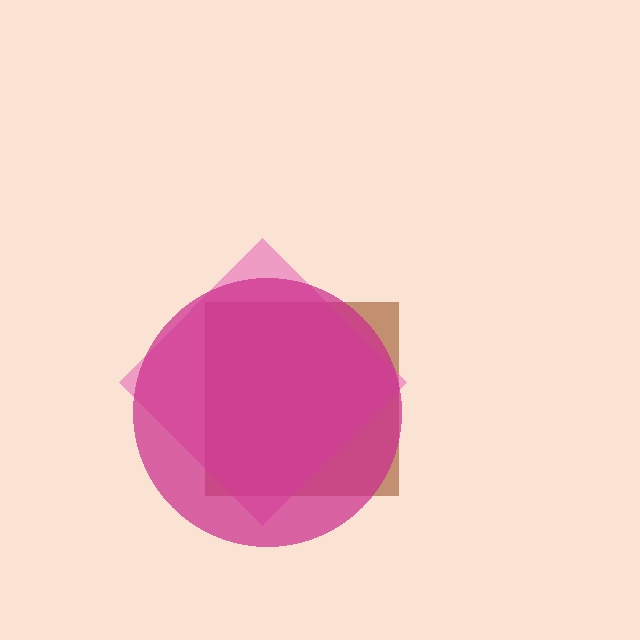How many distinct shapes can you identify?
There are 3 distinct shapes: a brown square, a pink diamond, a magenta circle.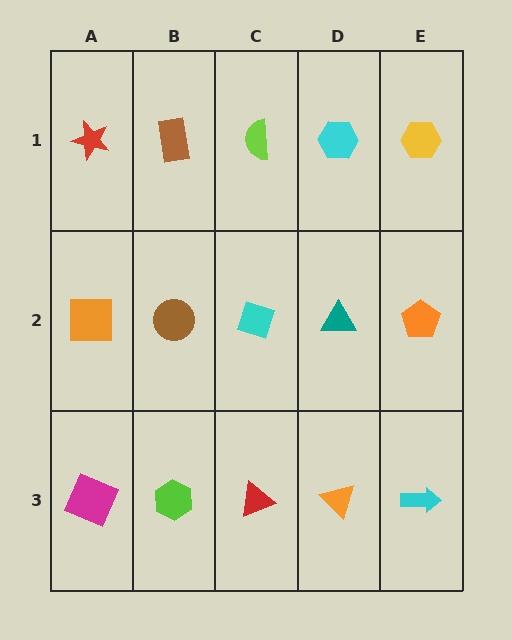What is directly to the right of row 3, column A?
A lime hexagon.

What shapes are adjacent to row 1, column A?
An orange square (row 2, column A), a brown rectangle (row 1, column B).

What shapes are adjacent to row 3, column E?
An orange pentagon (row 2, column E), an orange triangle (row 3, column D).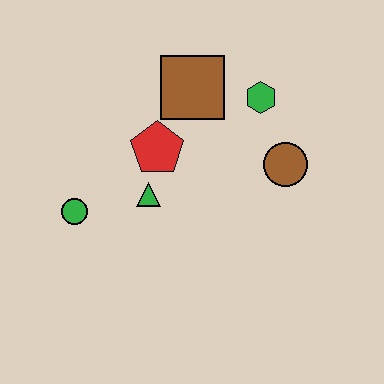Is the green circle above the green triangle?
No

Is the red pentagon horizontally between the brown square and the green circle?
Yes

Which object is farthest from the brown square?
The green circle is farthest from the brown square.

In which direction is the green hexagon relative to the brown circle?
The green hexagon is above the brown circle.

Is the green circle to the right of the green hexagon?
No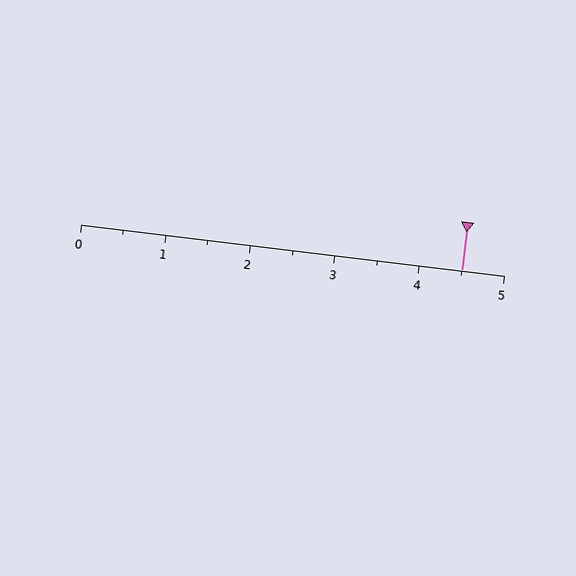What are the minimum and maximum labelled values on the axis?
The axis runs from 0 to 5.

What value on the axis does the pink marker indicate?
The marker indicates approximately 4.5.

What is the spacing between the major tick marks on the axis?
The major ticks are spaced 1 apart.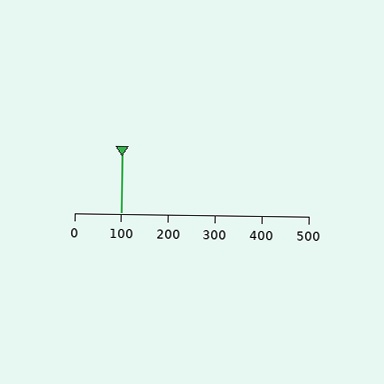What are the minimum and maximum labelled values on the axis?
The axis runs from 0 to 500.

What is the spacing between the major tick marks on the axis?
The major ticks are spaced 100 apart.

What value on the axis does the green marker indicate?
The marker indicates approximately 100.